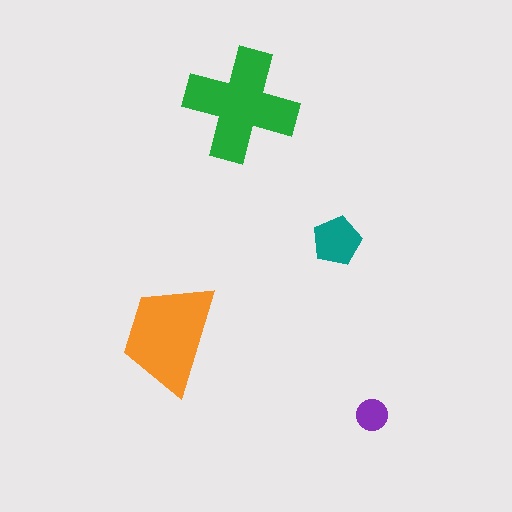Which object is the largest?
The green cross.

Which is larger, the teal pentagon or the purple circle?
The teal pentagon.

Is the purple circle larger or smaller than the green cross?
Smaller.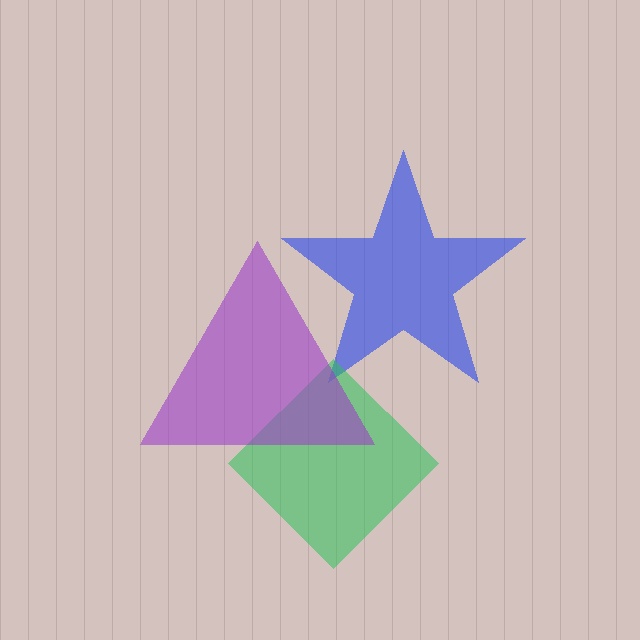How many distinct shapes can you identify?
There are 3 distinct shapes: a blue star, a green diamond, a purple triangle.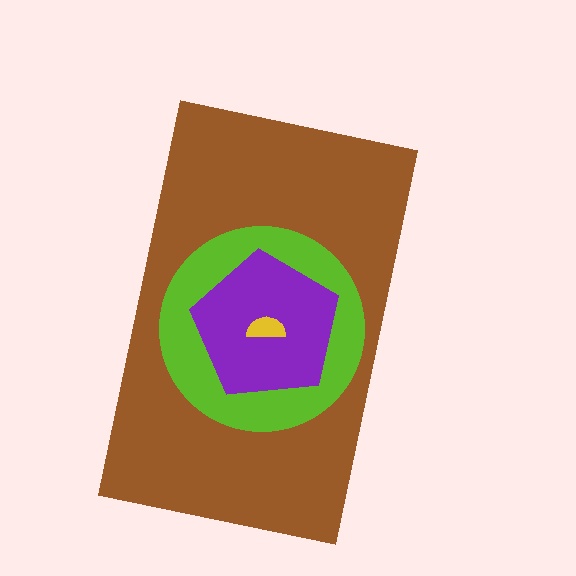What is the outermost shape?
The brown rectangle.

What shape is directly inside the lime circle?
The purple pentagon.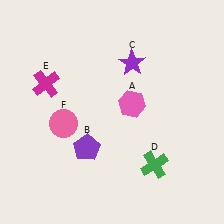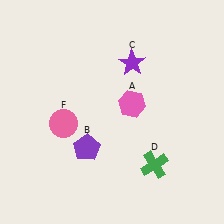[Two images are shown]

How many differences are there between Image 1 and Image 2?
There is 1 difference between the two images.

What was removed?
The magenta cross (E) was removed in Image 2.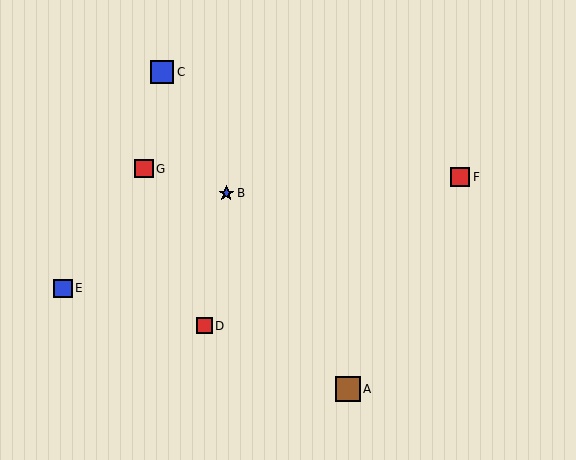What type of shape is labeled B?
Shape B is a blue star.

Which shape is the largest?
The brown square (labeled A) is the largest.